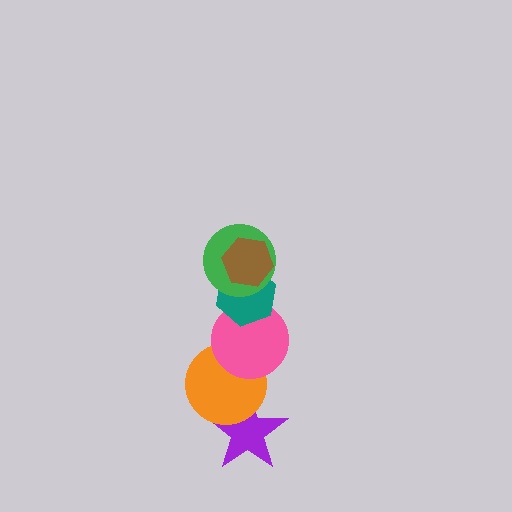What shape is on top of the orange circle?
The pink circle is on top of the orange circle.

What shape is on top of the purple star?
The orange circle is on top of the purple star.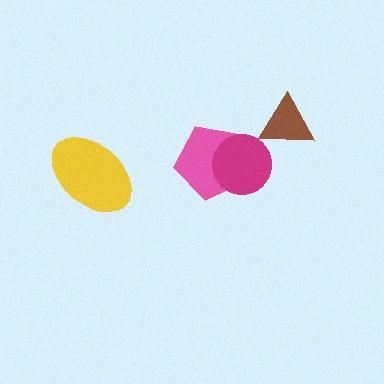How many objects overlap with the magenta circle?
1 object overlaps with the magenta circle.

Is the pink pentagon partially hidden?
Yes, it is partially covered by another shape.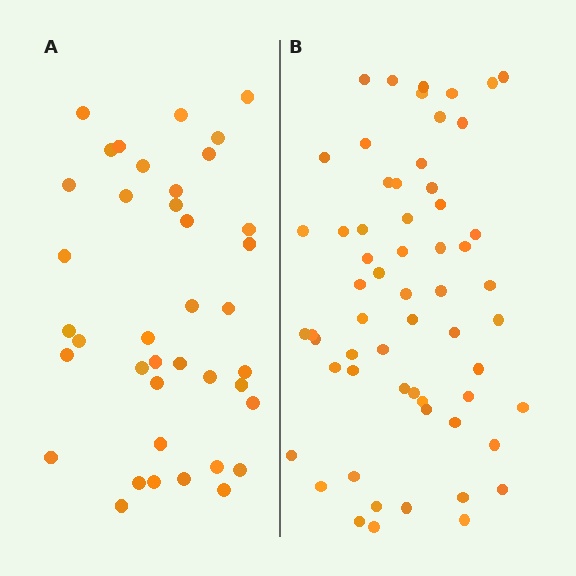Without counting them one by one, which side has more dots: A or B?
Region B (the right region) has more dots.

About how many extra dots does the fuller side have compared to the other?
Region B has approximately 20 more dots than region A.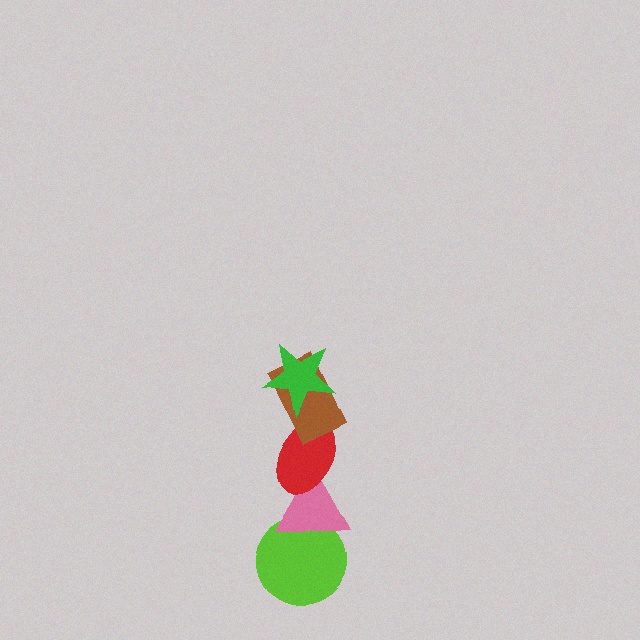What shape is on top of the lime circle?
The pink triangle is on top of the lime circle.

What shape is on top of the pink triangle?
The red ellipse is on top of the pink triangle.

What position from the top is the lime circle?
The lime circle is 5th from the top.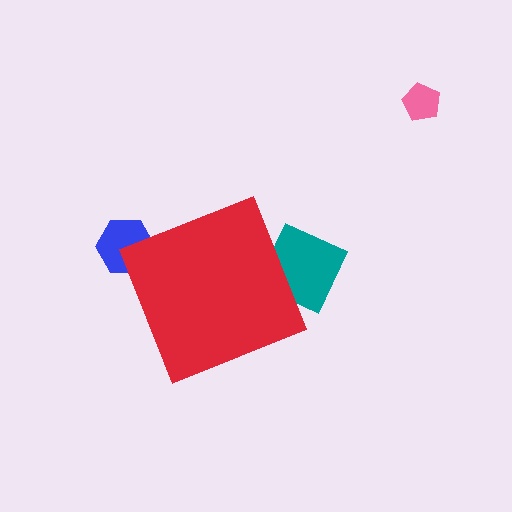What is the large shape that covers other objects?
A red diamond.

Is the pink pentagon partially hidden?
No, the pink pentagon is fully visible.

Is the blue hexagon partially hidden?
Yes, the blue hexagon is partially hidden behind the red diamond.